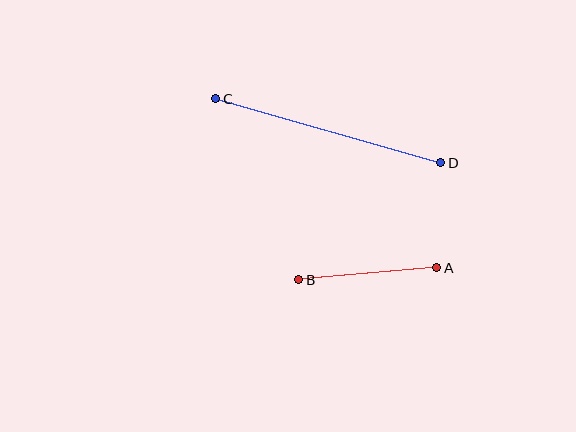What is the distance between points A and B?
The distance is approximately 138 pixels.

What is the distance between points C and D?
The distance is approximately 234 pixels.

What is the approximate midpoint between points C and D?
The midpoint is at approximately (328, 131) pixels.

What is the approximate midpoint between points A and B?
The midpoint is at approximately (368, 274) pixels.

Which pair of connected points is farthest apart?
Points C and D are farthest apart.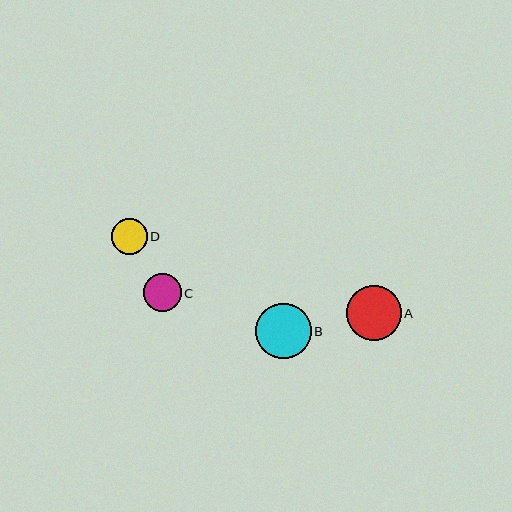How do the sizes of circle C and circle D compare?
Circle C and circle D are approximately the same size.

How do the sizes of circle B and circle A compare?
Circle B and circle A are approximately the same size.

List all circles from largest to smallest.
From largest to smallest: B, A, C, D.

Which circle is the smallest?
Circle D is the smallest with a size of approximately 36 pixels.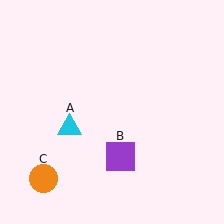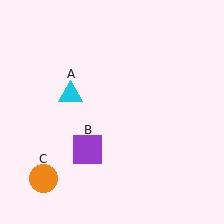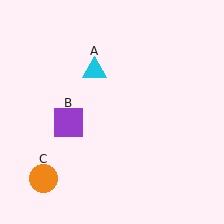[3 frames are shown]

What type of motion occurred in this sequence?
The cyan triangle (object A), purple square (object B) rotated clockwise around the center of the scene.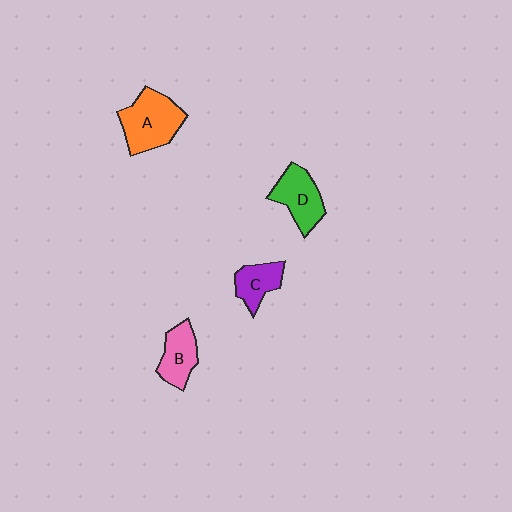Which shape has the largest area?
Shape A (orange).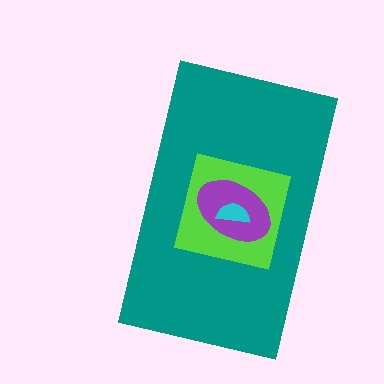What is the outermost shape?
The teal rectangle.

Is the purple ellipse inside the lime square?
Yes.